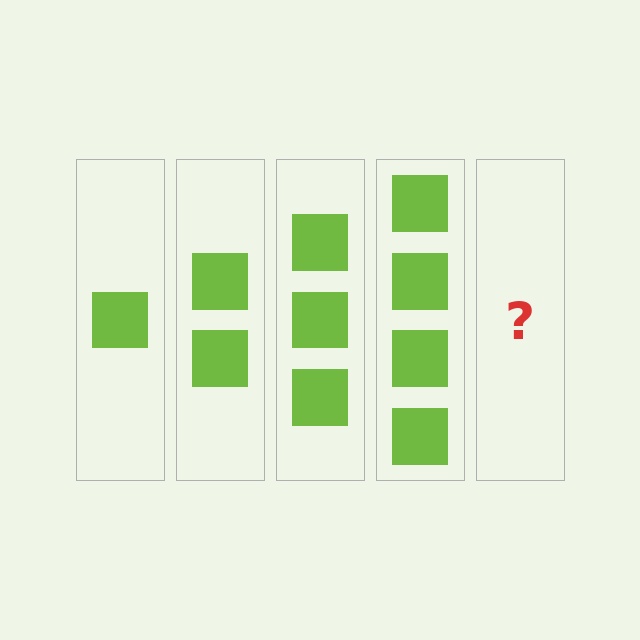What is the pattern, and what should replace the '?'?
The pattern is that each step adds one more square. The '?' should be 5 squares.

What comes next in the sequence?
The next element should be 5 squares.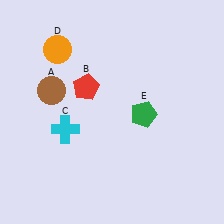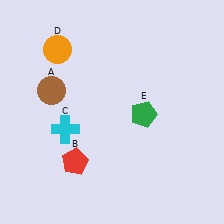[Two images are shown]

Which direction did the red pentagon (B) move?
The red pentagon (B) moved down.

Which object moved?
The red pentagon (B) moved down.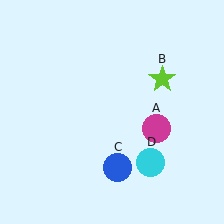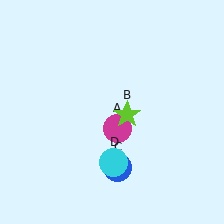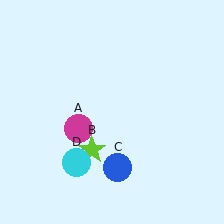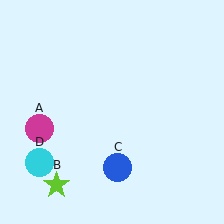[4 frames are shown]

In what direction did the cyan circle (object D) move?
The cyan circle (object D) moved left.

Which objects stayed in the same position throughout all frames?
Blue circle (object C) remained stationary.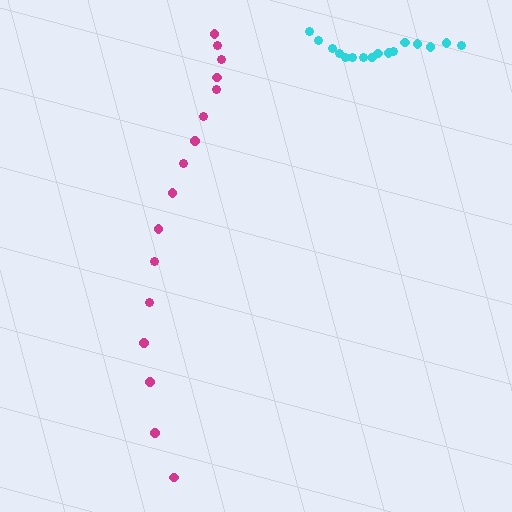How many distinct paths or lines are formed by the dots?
There are 2 distinct paths.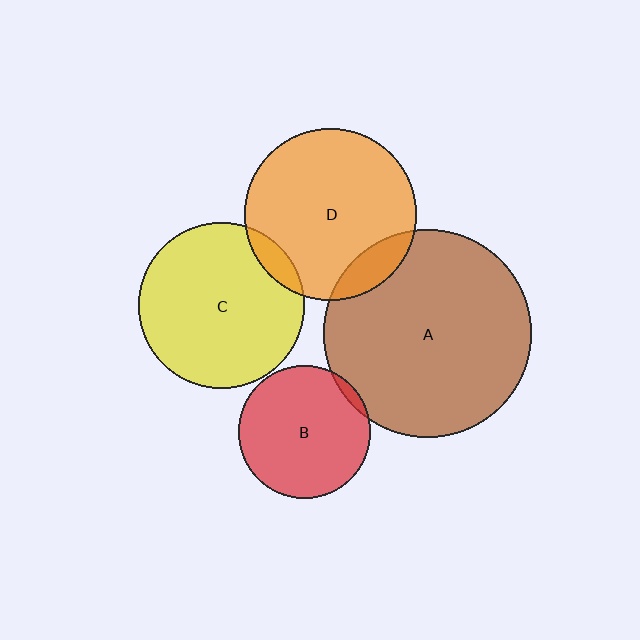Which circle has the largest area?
Circle A (brown).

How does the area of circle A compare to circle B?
Approximately 2.5 times.